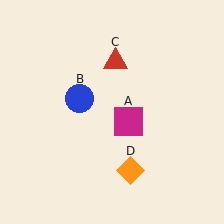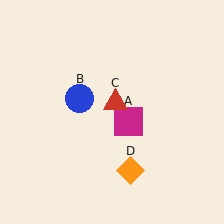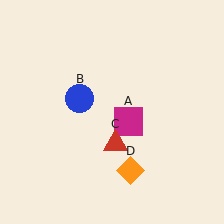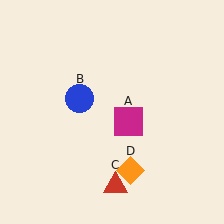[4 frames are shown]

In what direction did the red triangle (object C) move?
The red triangle (object C) moved down.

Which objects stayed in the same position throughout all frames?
Magenta square (object A) and blue circle (object B) and orange diamond (object D) remained stationary.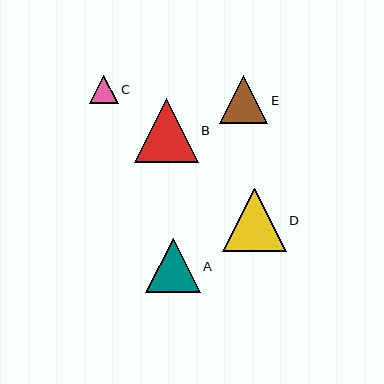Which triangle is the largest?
Triangle B is the largest with a size of approximately 64 pixels.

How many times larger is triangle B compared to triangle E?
Triangle B is approximately 1.3 times the size of triangle E.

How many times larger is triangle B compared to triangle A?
Triangle B is approximately 1.2 times the size of triangle A.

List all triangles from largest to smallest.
From largest to smallest: B, D, A, E, C.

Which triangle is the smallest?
Triangle C is the smallest with a size of approximately 28 pixels.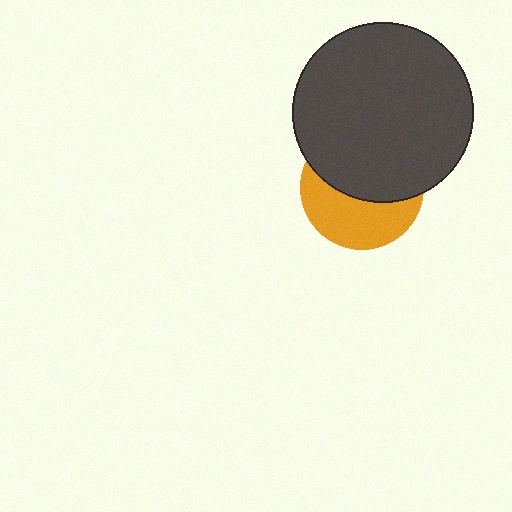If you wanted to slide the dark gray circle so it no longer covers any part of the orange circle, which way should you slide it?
Slide it up — that is the most direct way to separate the two shapes.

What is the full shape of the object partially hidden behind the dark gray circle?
The partially hidden object is an orange circle.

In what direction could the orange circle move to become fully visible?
The orange circle could move down. That would shift it out from behind the dark gray circle entirely.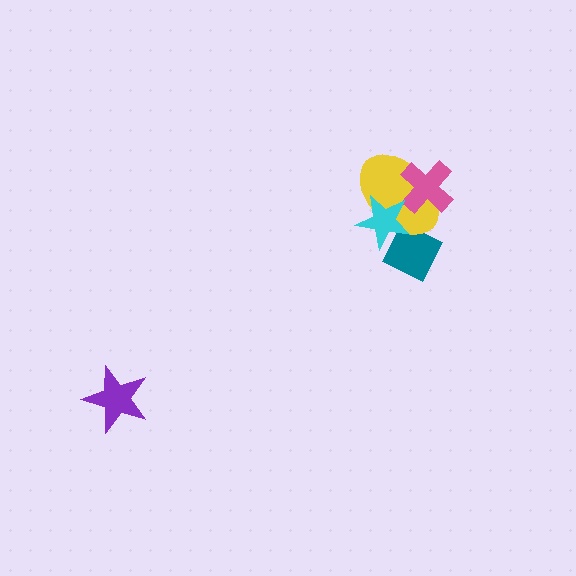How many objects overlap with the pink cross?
1 object overlaps with the pink cross.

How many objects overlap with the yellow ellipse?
3 objects overlap with the yellow ellipse.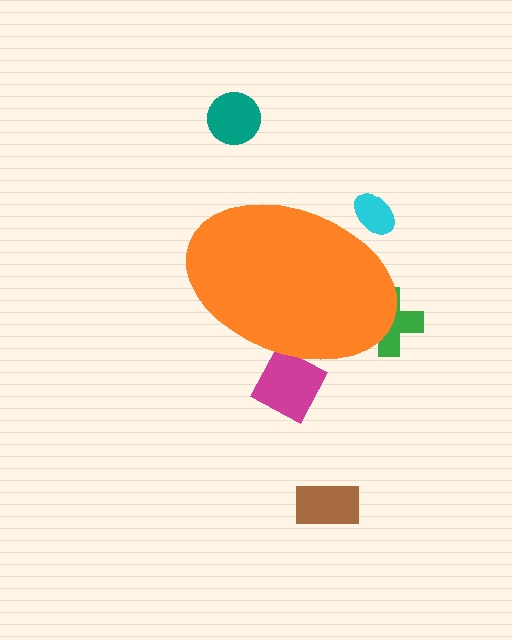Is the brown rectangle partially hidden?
No, the brown rectangle is fully visible.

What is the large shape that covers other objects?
An orange ellipse.